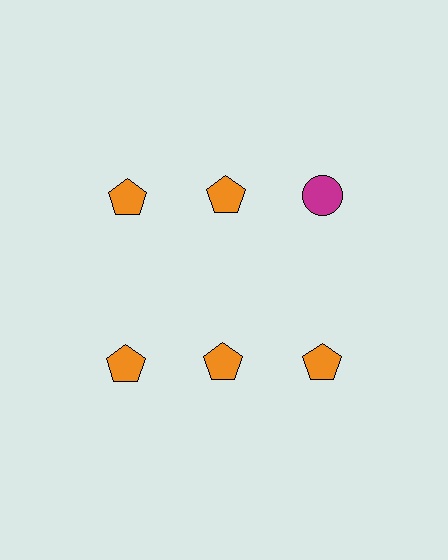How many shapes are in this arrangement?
There are 6 shapes arranged in a grid pattern.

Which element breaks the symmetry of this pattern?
The magenta circle in the top row, center column breaks the symmetry. All other shapes are orange pentagons.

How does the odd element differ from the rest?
It differs in both color (magenta instead of orange) and shape (circle instead of pentagon).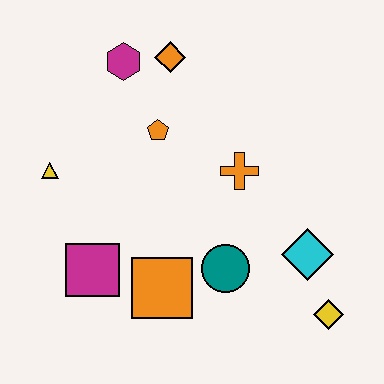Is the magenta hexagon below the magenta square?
No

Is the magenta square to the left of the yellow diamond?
Yes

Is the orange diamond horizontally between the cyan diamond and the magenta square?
Yes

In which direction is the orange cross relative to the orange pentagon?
The orange cross is to the right of the orange pentagon.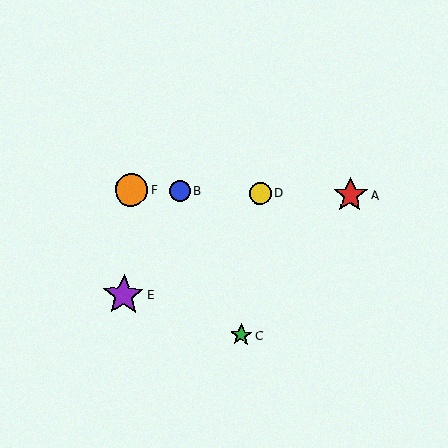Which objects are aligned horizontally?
Objects A, B, D, F are aligned horizontally.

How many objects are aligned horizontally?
4 objects (A, B, D, F) are aligned horizontally.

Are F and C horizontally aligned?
No, F is at y≈190 and C is at y≈335.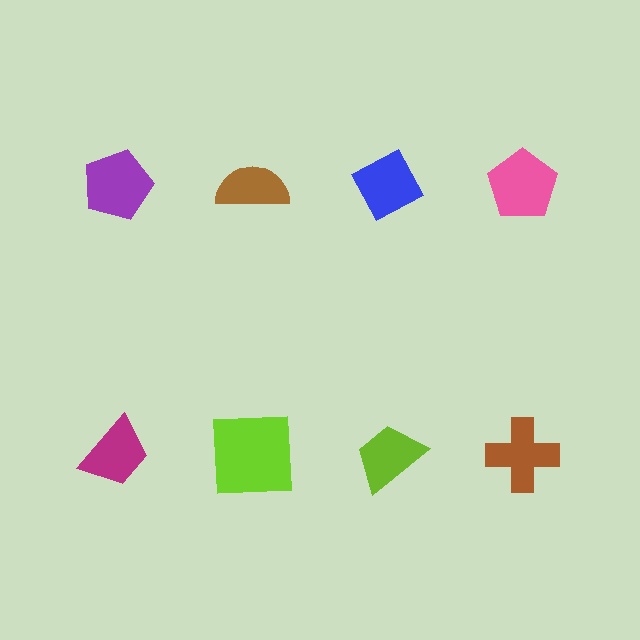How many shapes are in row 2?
4 shapes.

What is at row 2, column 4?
A brown cross.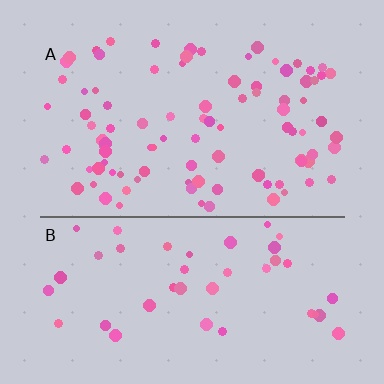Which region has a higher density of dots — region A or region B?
A (the top).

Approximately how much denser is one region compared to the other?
Approximately 2.1× — region A over region B.